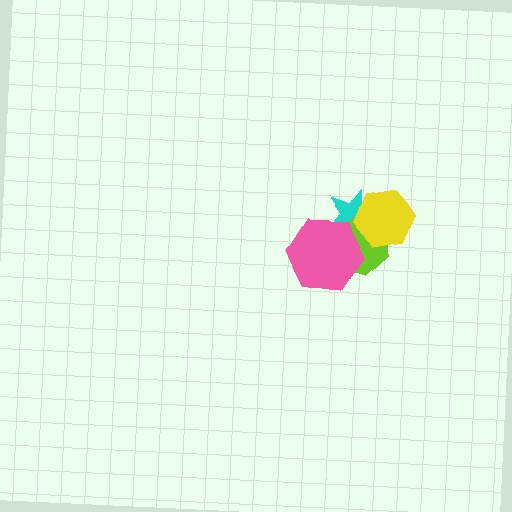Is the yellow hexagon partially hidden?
No, no other shape covers it.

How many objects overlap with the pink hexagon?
2 objects overlap with the pink hexagon.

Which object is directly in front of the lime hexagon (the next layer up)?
The pink hexagon is directly in front of the lime hexagon.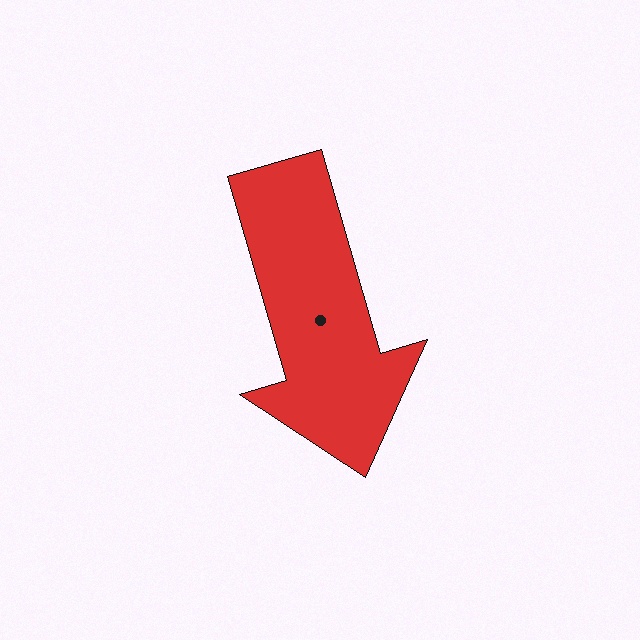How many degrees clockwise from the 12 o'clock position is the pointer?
Approximately 164 degrees.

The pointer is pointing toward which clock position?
Roughly 5 o'clock.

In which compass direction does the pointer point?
South.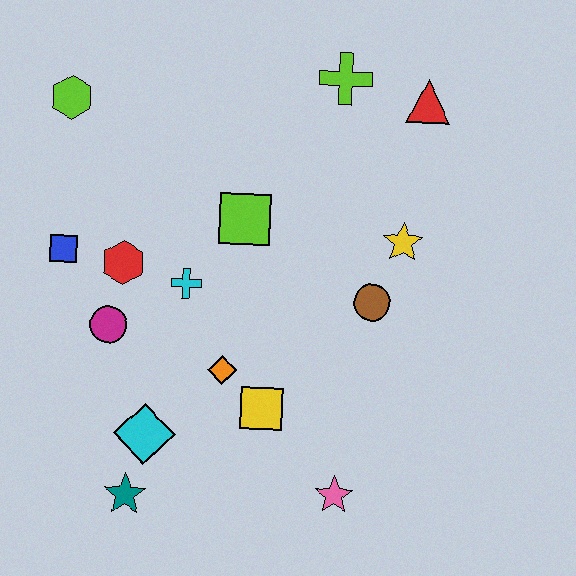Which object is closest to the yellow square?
The orange diamond is closest to the yellow square.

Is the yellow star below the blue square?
No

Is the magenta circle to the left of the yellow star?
Yes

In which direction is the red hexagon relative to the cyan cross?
The red hexagon is to the left of the cyan cross.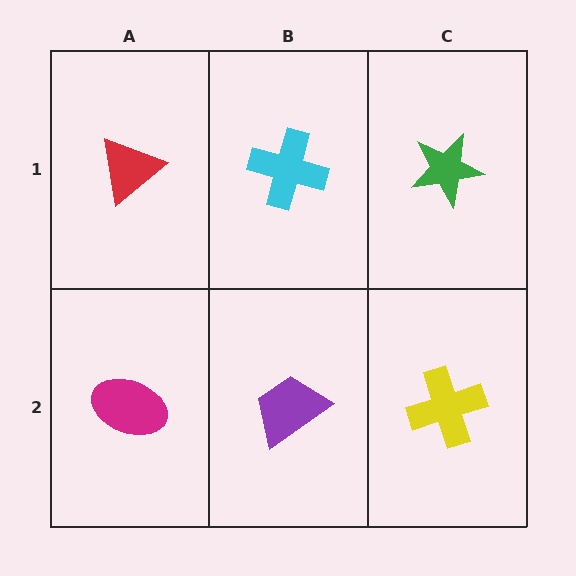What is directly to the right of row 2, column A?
A purple trapezoid.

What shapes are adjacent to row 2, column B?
A cyan cross (row 1, column B), a magenta ellipse (row 2, column A), a yellow cross (row 2, column C).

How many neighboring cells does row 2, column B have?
3.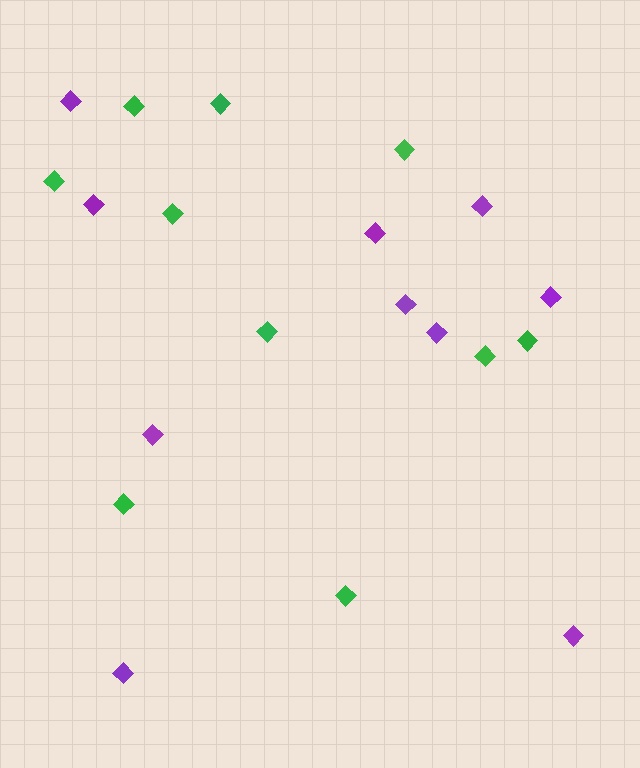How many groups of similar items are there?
There are 2 groups: one group of purple diamonds (10) and one group of green diamonds (10).